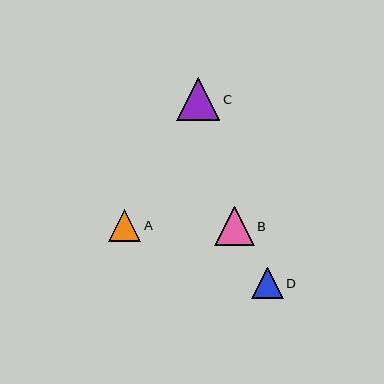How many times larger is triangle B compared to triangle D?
Triangle B is approximately 1.2 times the size of triangle D.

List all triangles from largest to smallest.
From largest to smallest: C, B, A, D.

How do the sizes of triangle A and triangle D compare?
Triangle A and triangle D are approximately the same size.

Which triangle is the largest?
Triangle C is the largest with a size of approximately 43 pixels.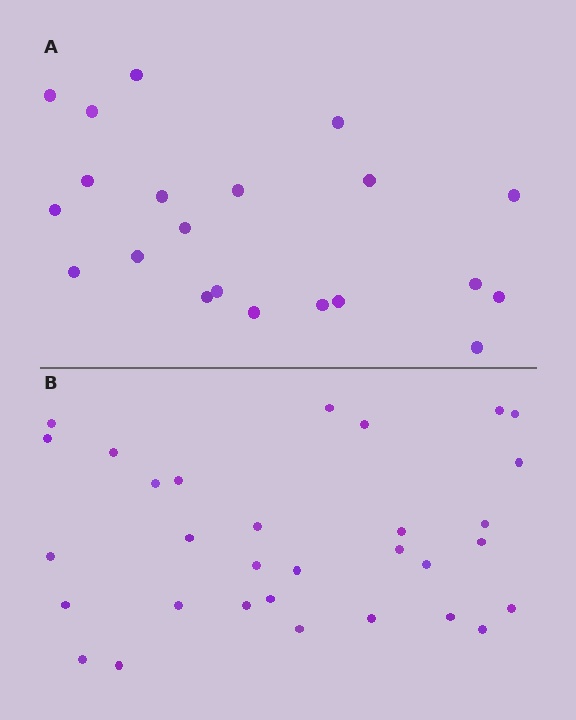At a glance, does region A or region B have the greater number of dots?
Region B (the bottom region) has more dots.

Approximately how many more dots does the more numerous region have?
Region B has roughly 10 or so more dots than region A.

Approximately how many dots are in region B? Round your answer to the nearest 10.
About 30 dots. (The exact count is 31, which rounds to 30.)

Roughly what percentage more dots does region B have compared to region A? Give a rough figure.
About 50% more.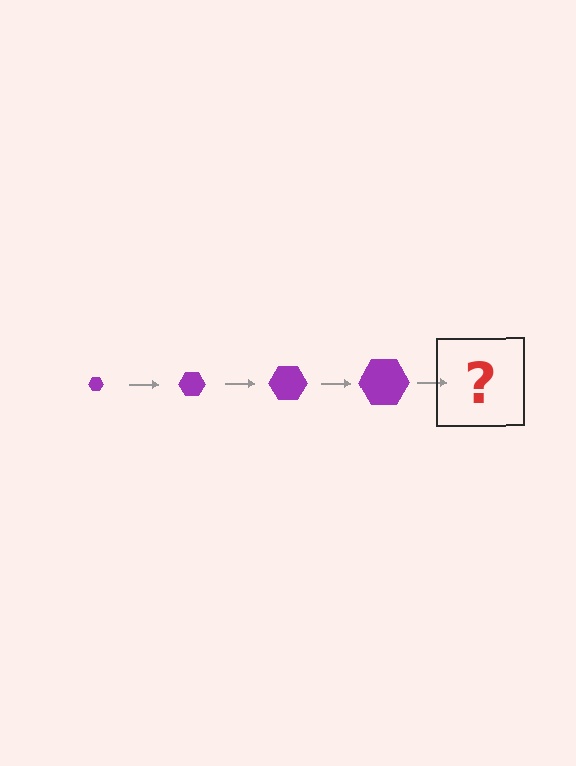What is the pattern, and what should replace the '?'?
The pattern is that the hexagon gets progressively larger each step. The '?' should be a purple hexagon, larger than the previous one.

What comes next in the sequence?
The next element should be a purple hexagon, larger than the previous one.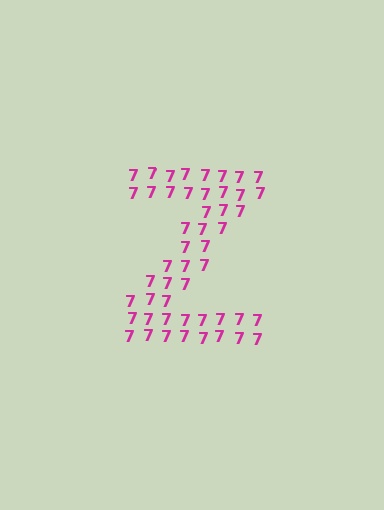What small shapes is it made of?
It is made of small digit 7's.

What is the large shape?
The large shape is the letter Z.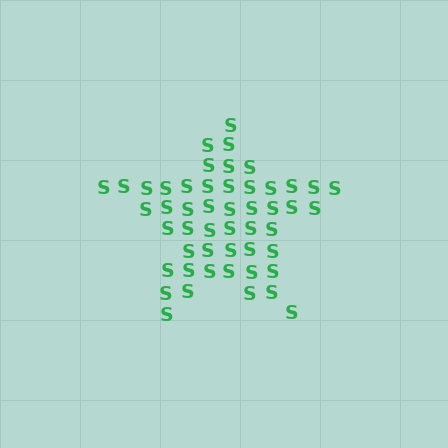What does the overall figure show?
The overall figure shows a star.